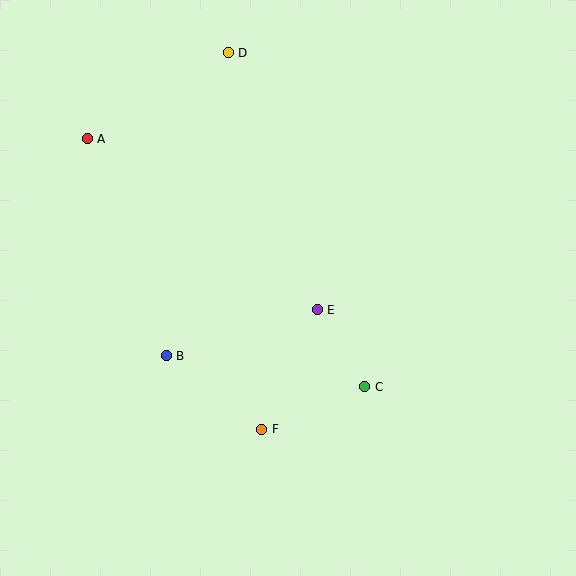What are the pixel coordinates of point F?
Point F is at (262, 429).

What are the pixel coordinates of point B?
Point B is at (166, 356).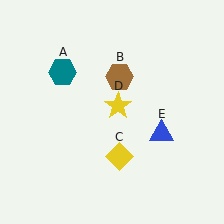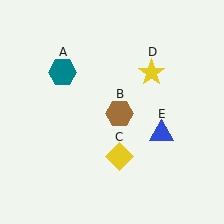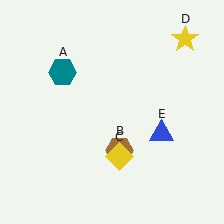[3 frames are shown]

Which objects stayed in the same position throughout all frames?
Teal hexagon (object A) and yellow diamond (object C) and blue triangle (object E) remained stationary.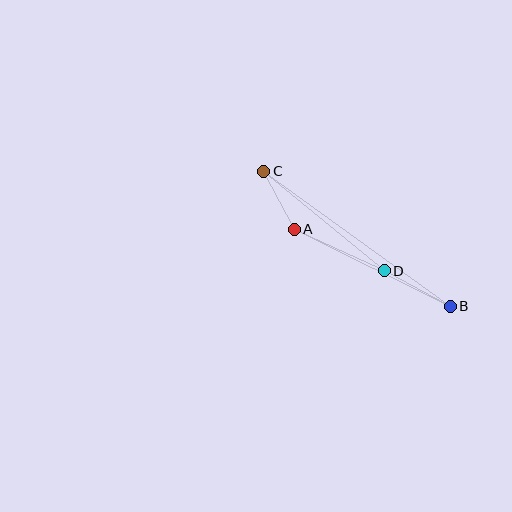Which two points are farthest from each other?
Points B and C are farthest from each other.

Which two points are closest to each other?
Points A and C are closest to each other.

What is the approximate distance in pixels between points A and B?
The distance between A and B is approximately 174 pixels.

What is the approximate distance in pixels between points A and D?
The distance between A and D is approximately 99 pixels.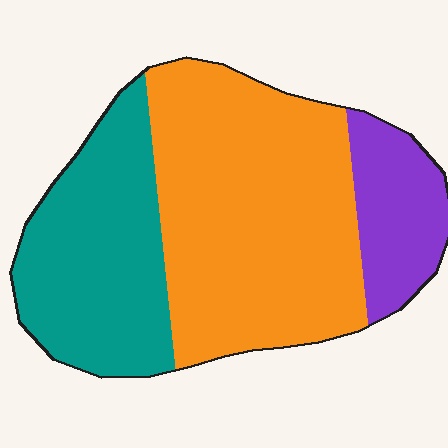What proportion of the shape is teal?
Teal covers about 30% of the shape.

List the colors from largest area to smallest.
From largest to smallest: orange, teal, purple.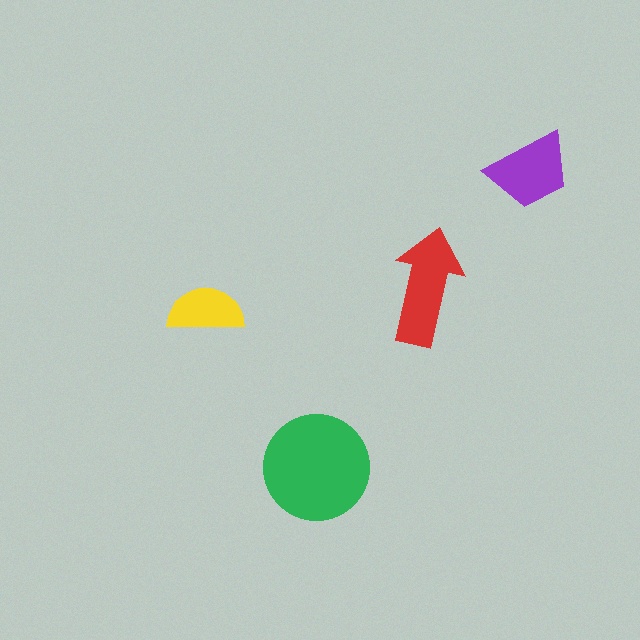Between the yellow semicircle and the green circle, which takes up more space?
The green circle.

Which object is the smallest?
The yellow semicircle.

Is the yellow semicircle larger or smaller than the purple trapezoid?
Smaller.